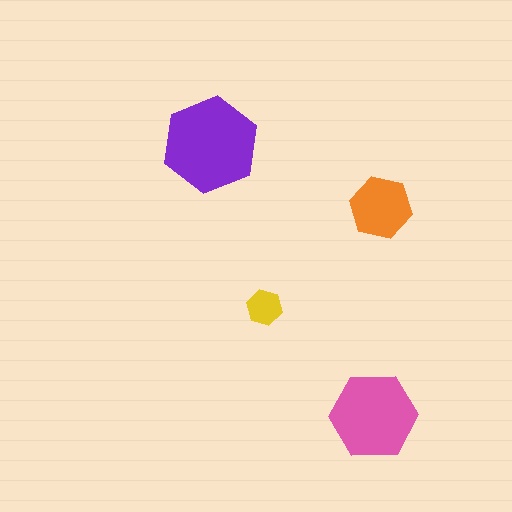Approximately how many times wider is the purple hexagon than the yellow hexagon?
About 2.5 times wider.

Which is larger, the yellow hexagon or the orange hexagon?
The orange one.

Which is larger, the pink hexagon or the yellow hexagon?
The pink one.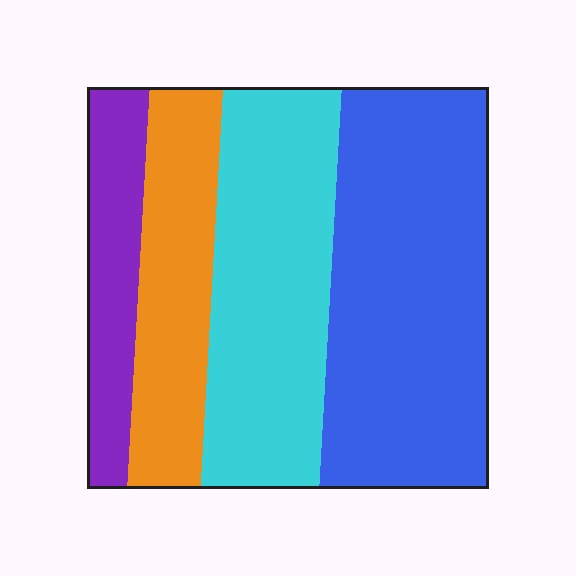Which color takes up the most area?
Blue, at roughly 40%.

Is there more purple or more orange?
Orange.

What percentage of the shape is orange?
Orange covers about 20% of the shape.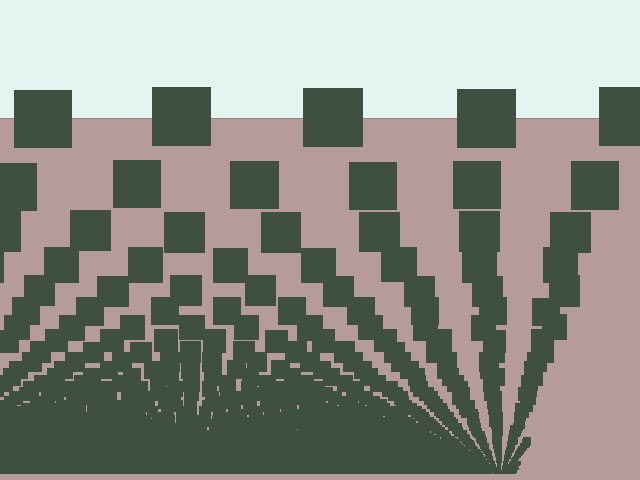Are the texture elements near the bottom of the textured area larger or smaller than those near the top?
Smaller. The gradient is inverted — elements near the bottom are smaller and denser.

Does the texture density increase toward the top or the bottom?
Density increases toward the bottom.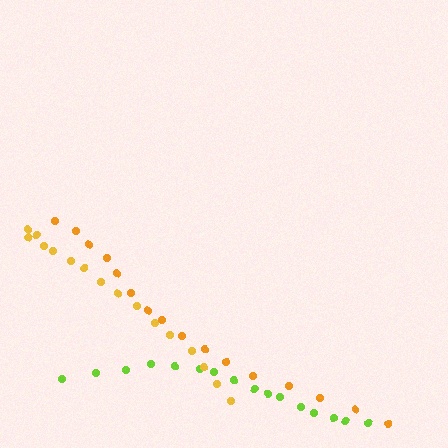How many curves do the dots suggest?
There are 3 distinct paths.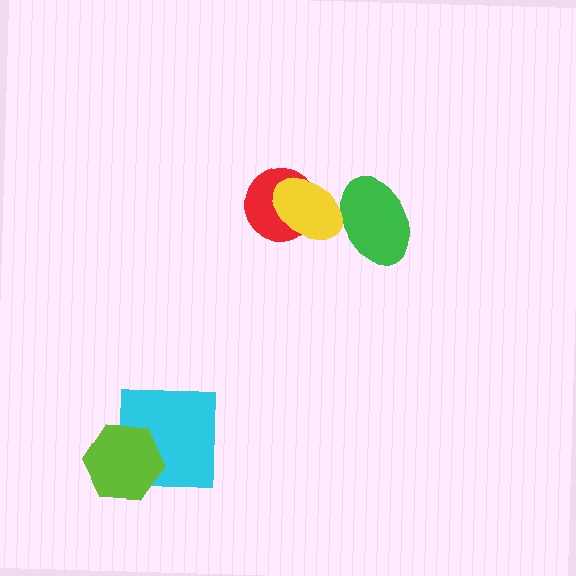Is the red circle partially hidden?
Yes, it is partially covered by another shape.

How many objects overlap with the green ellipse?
1 object overlaps with the green ellipse.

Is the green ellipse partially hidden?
Yes, it is partially covered by another shape.